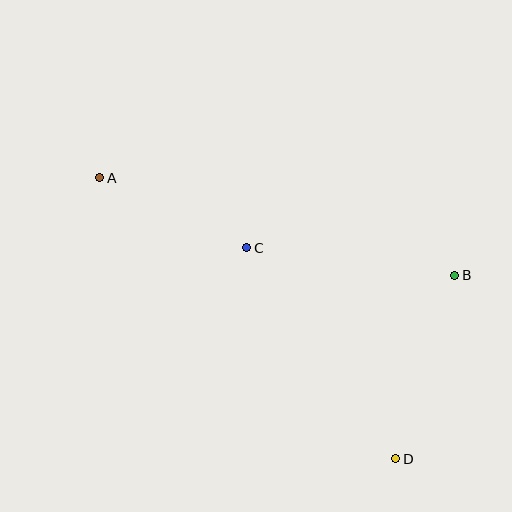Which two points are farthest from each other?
Points A and D are farthest from each other.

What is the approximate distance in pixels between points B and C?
The distance between B and C is approximately 210 pixels.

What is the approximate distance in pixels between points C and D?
The distance between C and D is approximately 259 pixels.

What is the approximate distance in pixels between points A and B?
The distance between A and B is approximately 368 pixels.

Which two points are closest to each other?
Points A and C are closest to each other.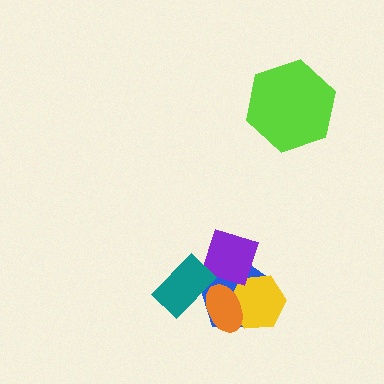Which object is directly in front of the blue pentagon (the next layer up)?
The yellow hexagon is directly in front of the blue pentagon.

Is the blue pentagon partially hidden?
Yes, it is partially covered by another shape.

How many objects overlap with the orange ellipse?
4 objects overlap with the orange ellipse.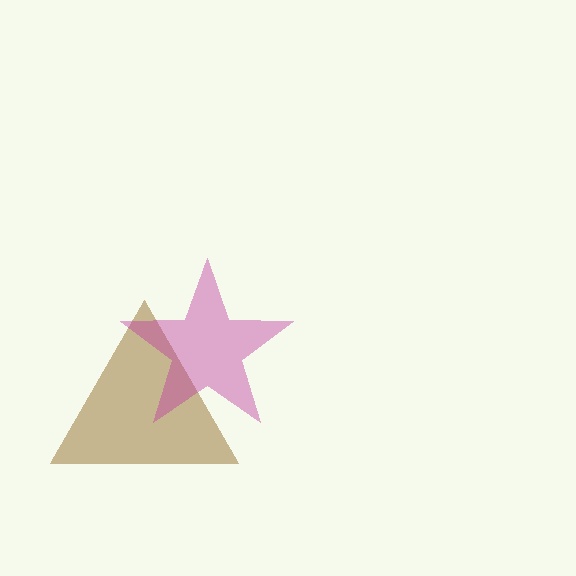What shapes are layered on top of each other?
The layered shapes are: a brown triangle, a magenta star.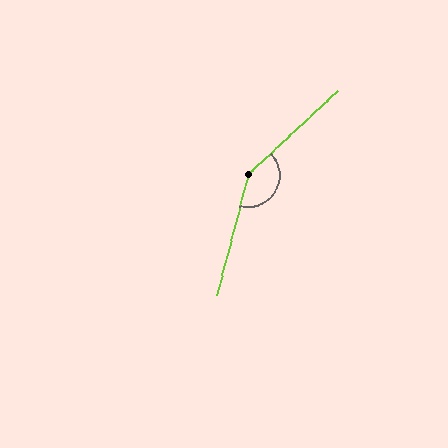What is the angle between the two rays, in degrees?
Approximately 148 degrees.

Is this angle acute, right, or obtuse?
It is obtuse.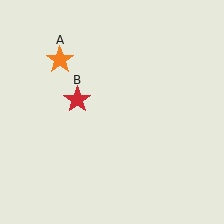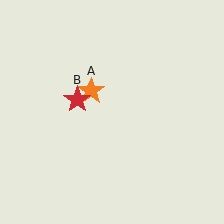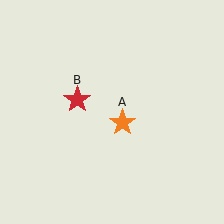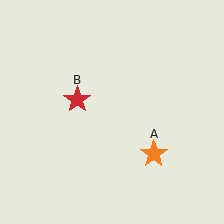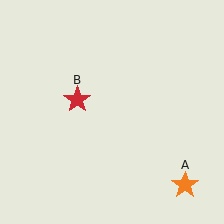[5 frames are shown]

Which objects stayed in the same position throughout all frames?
Red star (object B) remained stationary.